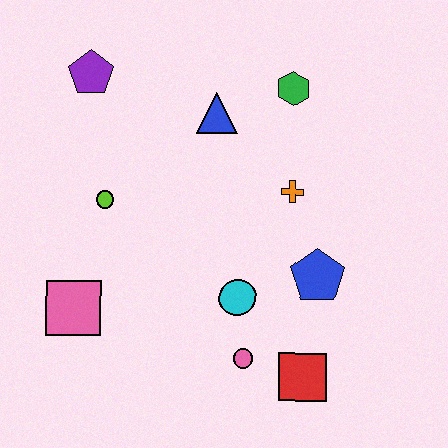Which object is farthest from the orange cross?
The pink square is farthest from the orange cross.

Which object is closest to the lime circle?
The pink square is closest to the lime circle.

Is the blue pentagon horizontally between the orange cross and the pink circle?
No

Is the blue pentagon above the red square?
Yes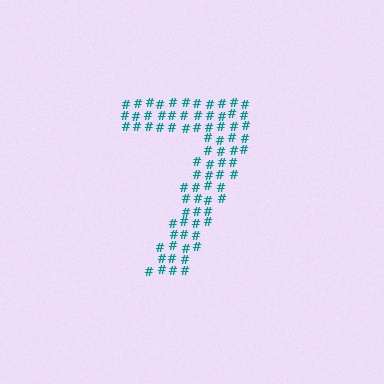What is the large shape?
The large shape is the digit 7.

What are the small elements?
The small elements are hash symbols.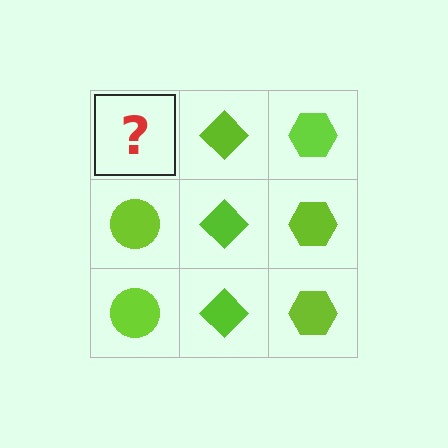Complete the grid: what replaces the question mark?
The question mark should be replaced with a lime circle.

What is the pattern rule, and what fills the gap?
The rule is that each column has a consistent shape. The gap should be filled with a lime circle.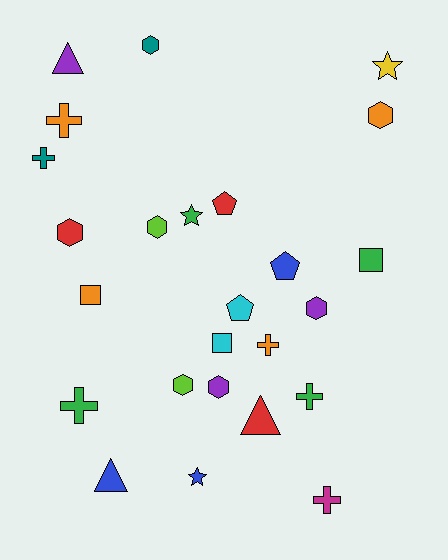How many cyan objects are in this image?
There are 2 cyan objects.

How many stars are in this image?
There are 3 stars.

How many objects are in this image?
There are 25 objects.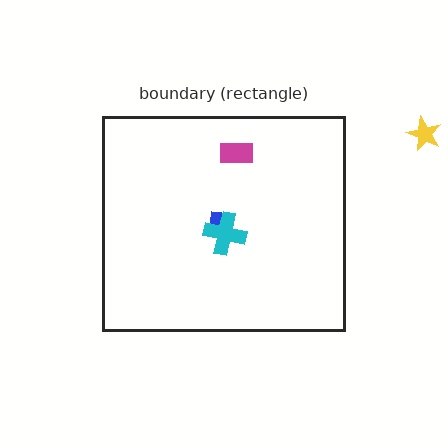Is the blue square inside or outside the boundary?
Inside.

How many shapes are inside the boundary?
3 inside, 1 outside.